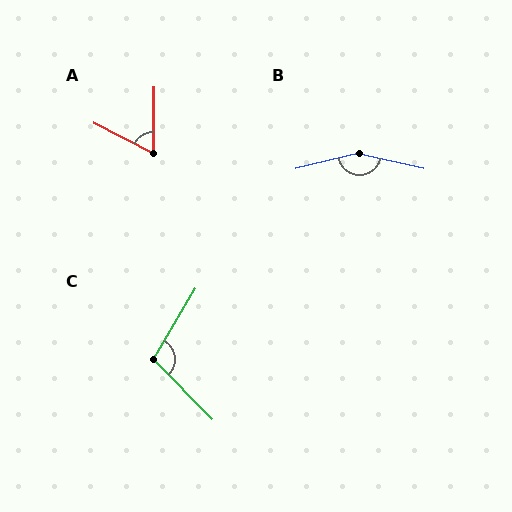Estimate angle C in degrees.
Approximately 105 degrees.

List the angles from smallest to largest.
A (63°), C (105°), B (154°).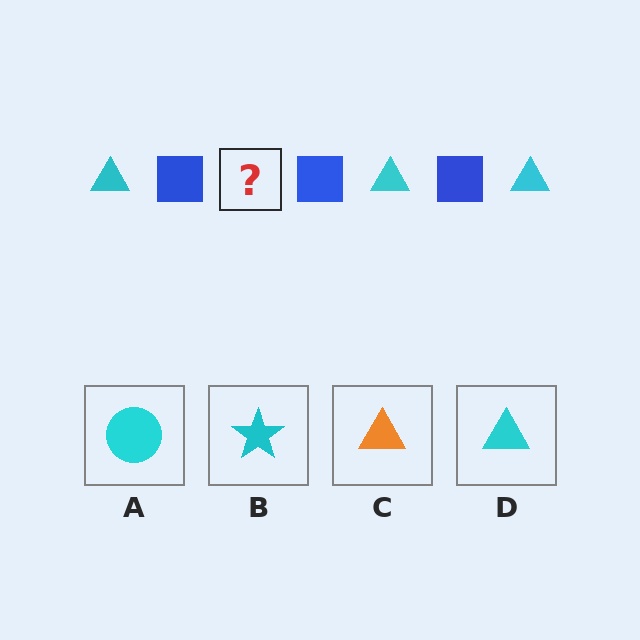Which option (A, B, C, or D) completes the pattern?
D.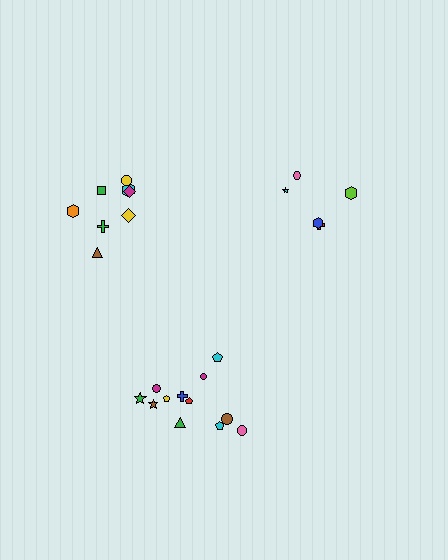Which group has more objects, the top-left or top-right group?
The top-left group.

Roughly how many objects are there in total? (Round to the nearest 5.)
Roughly 25 objects in total.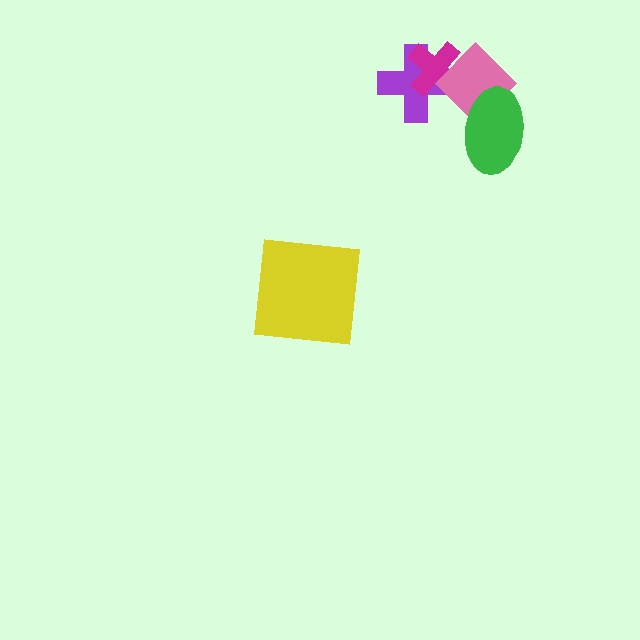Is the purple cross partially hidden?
Yes, it is partially covered by another shape.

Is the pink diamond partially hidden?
Yes, it is partially covered by another shape.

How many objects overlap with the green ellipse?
1 object overlaps with the green ellipse.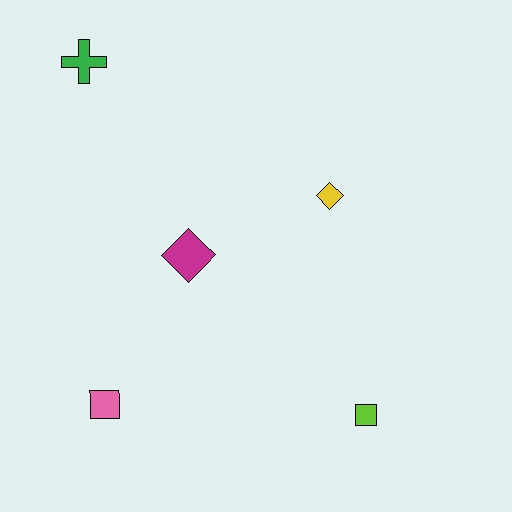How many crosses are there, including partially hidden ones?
There is 1 cross.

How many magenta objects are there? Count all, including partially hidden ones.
There is 1 magenta object.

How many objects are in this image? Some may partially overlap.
There are 5 objects.